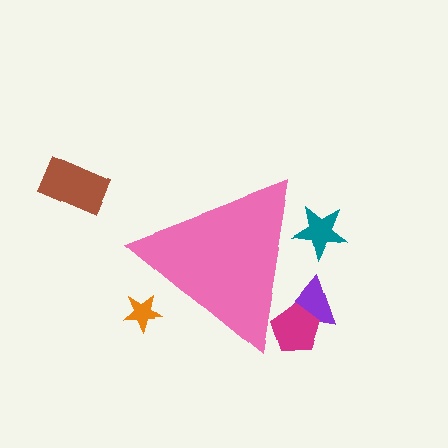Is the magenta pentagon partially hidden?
Yes, the magenta pentagon is partially hidden behind the pink triangle.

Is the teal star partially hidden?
Yes, the teal star is partially hidden behind the pink triangle.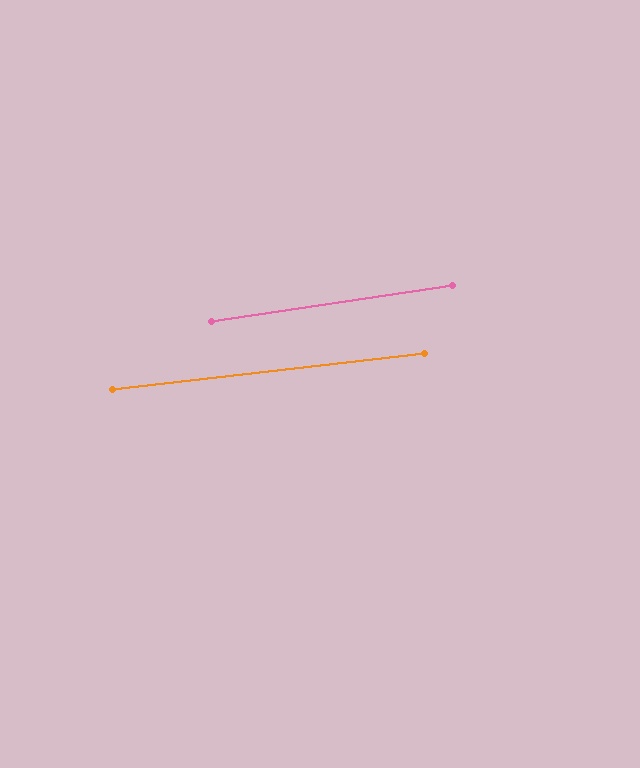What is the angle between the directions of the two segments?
Approximately 2 degrees.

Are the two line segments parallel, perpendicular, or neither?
Parallel — their directions differ by only 2.0°.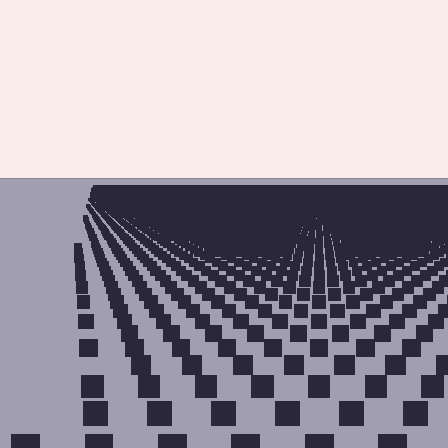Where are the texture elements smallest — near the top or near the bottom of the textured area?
Near the top.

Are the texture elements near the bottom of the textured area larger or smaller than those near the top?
Larger. Near the bottom, elements are closer to the viewer and appear at a bigger on-screen size.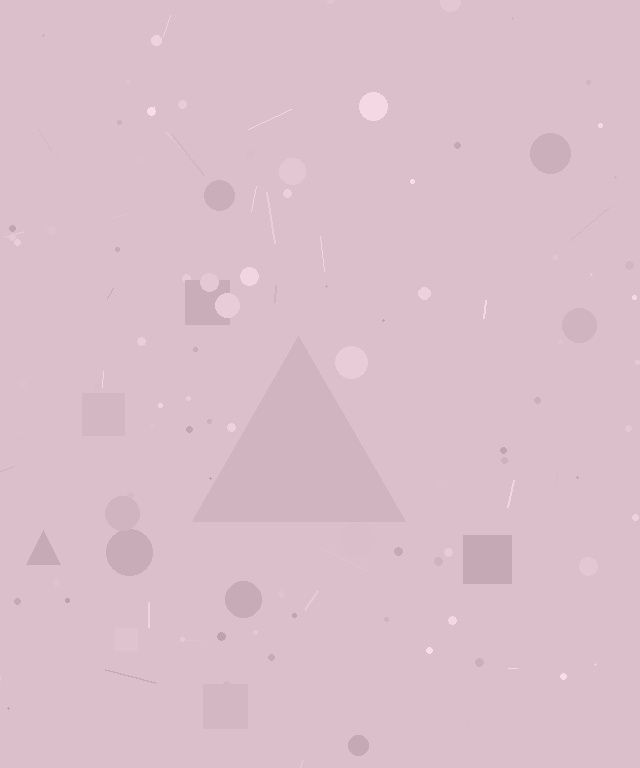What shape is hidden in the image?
A triangle is hidden in the image.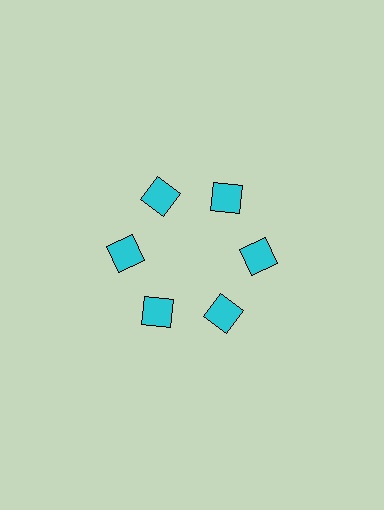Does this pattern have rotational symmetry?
Yes, this pattern has 6-fold rotational symmetry. It looks the same after rotating 60 degrees around the center.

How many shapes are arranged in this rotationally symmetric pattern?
There are 6 shapes, arranged in 6 groups of 1.